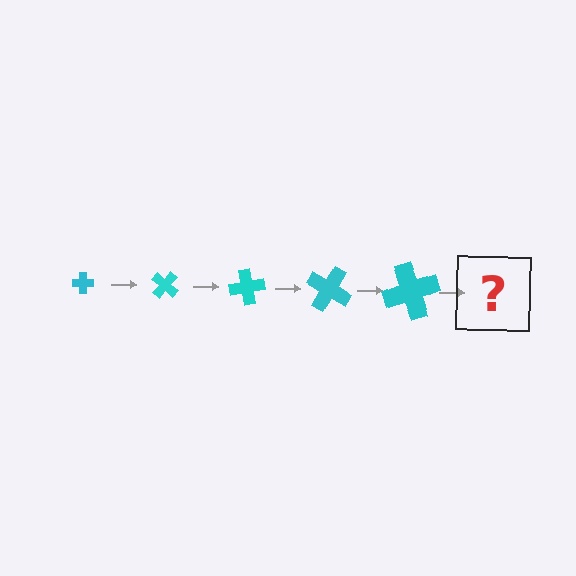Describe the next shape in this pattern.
It should be a cross, larger than the previous one and rotated 200 degrees from the start.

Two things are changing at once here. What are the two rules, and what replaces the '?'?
The two rules are that the cross grows larger each step and it rotates 40 degrees each step. The '?' should be a cross, larger than the previous one and rotated 200 degrees from the start.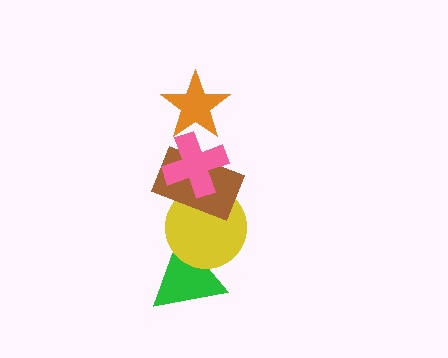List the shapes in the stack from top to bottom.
From top to bottom: the orange star, the pink cross, the brown rectangle, the yellow circle, the green triangle.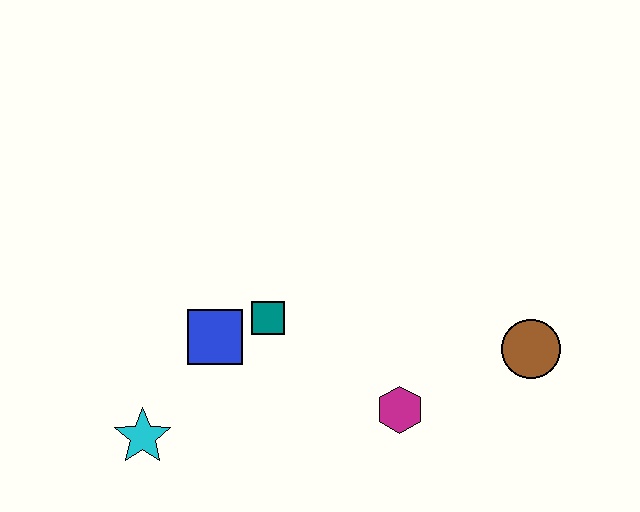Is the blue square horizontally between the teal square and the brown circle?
No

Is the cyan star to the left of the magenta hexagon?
Yes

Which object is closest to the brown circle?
The magenta hexagon is closest to the brown circle.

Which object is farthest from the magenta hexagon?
The cyan star is farthest from the magenta hexagon.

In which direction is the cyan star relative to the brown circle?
The cyan star is to the left of the brown circle.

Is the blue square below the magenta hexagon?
No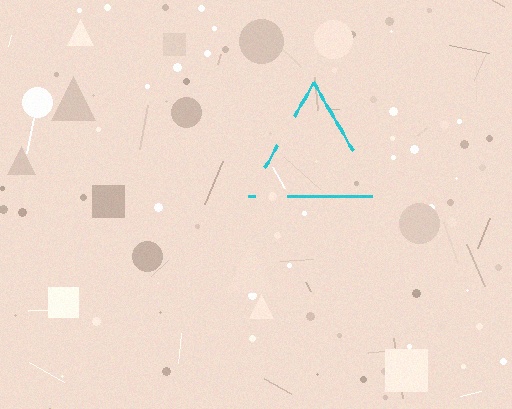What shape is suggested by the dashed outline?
The dashed outline suggests a triangle.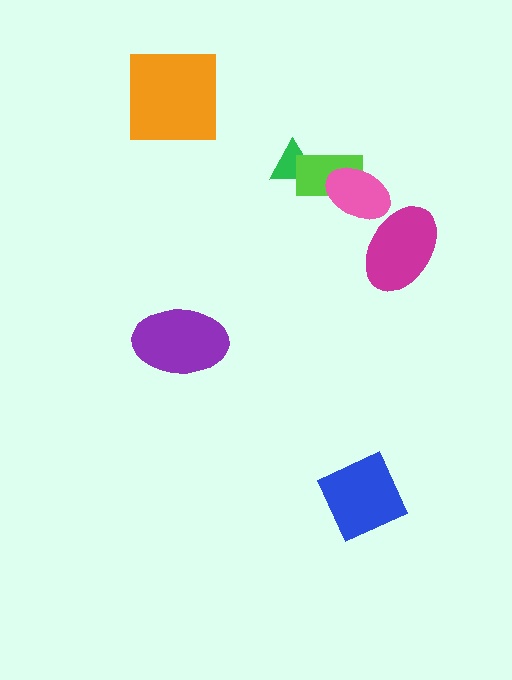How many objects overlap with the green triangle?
1 object overlaps with the green triangle.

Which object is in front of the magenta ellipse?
The pink ellipse is in front of the magenta ellipse.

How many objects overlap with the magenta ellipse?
1 object overlaps with the magenta ellipse.